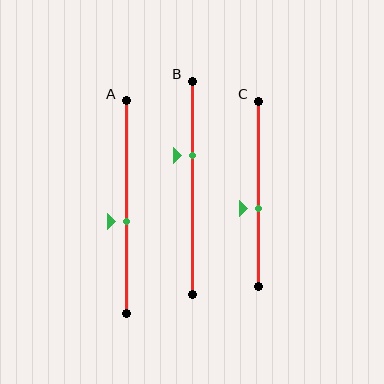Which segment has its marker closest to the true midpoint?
Segment A has its marker closest to the true midpoint.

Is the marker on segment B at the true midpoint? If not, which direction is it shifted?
No, the marker on segment B is shifted upward by about 15% of the segment length.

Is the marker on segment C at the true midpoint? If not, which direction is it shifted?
No, the marker on segment C is shifted downward by about 8% of the segment length.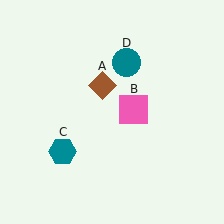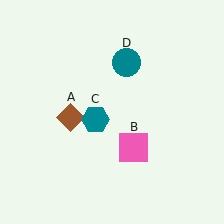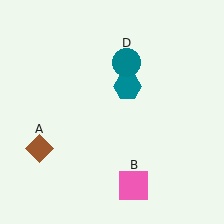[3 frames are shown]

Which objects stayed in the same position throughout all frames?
Teal circle (object D) remained stationary.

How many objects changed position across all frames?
3 objects changed position: brown diamond (object A), pink square (object B), teal hexagon (object C).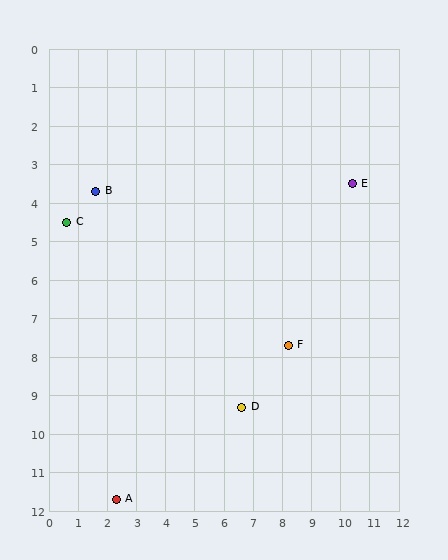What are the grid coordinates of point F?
Point F is at approximately (8.2, 7.7).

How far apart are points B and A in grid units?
Points B and A are about 8.0 grid units apart.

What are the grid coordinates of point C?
Point C is at approximately (0.6, 4.5).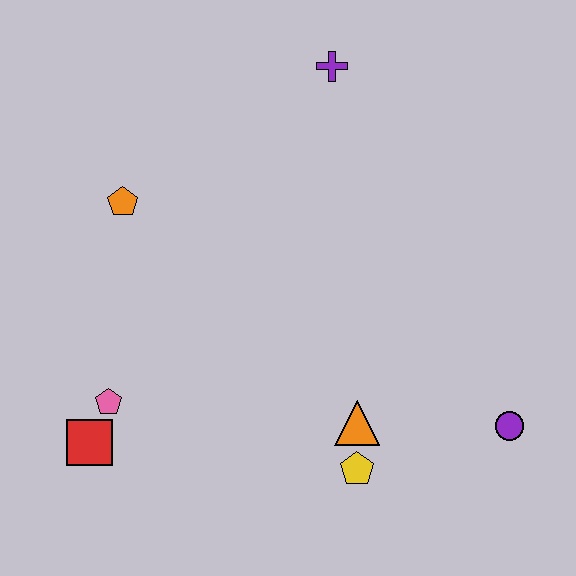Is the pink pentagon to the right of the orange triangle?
No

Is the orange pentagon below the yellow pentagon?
No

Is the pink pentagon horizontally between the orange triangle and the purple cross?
No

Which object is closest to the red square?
The pink pentagon is closest to the red square.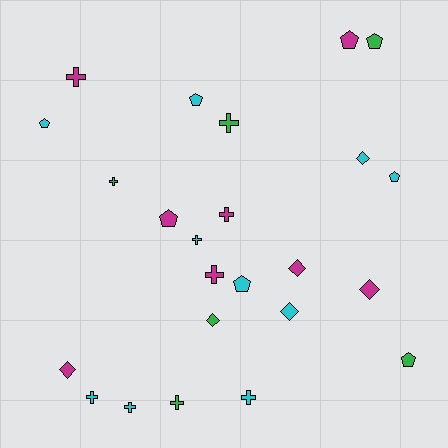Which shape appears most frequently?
Cross, with 10 objects.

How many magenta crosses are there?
There are 3 magenta crosses.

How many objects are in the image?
There are 24 objects.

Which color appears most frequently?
Cyan, with 10 objects.